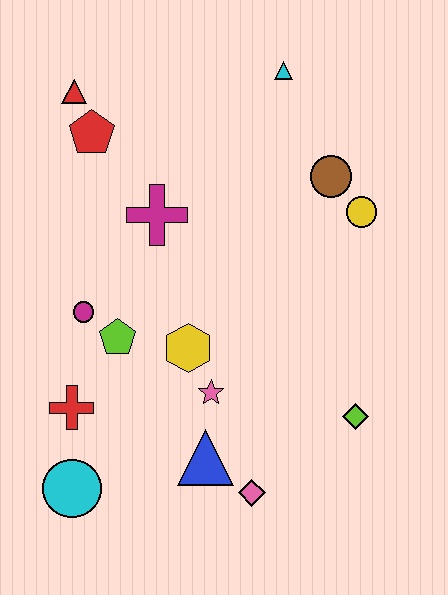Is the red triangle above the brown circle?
Yes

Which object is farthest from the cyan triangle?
The cyan circle is farthest from the cyan triangle.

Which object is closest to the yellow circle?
The brown circle is closest to the yellow circle.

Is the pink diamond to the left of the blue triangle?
No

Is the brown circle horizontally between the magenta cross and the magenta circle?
No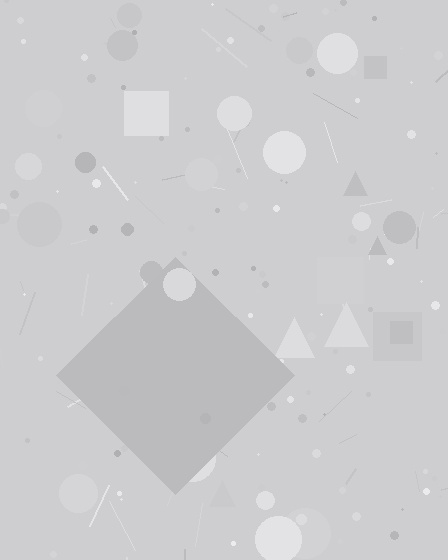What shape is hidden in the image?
A diamond is hidden in the image.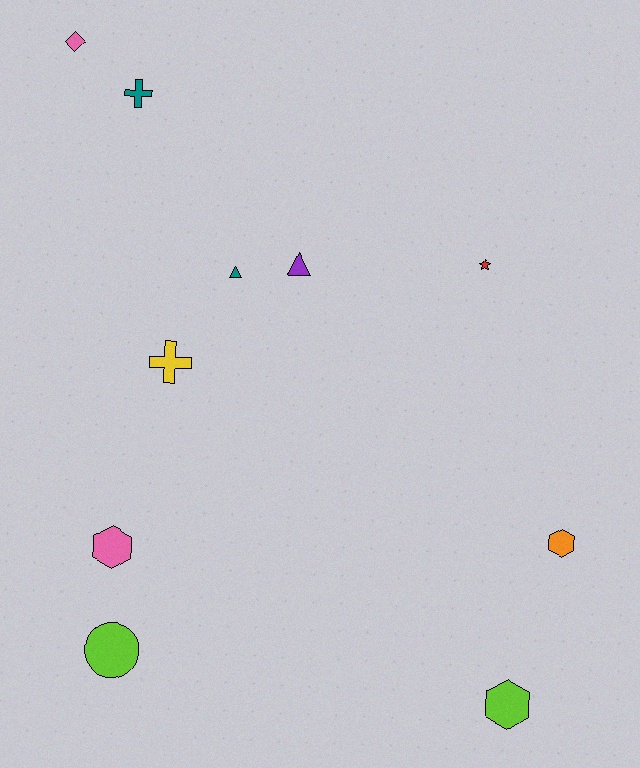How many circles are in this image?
There is 1 circle.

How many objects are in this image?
There are 10 objects.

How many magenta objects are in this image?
There are no magenta objects.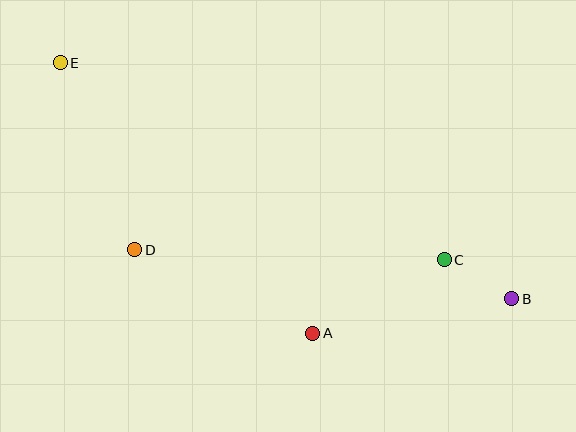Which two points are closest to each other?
Points B and C are closest to each other.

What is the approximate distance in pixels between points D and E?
The distance between D and E is approximately 201 pixels.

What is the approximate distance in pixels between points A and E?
The distance between A and E is approximately 370 pixels.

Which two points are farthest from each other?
Points B and E are farthest from each other.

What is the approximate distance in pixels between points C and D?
The distance between C and D is approximately 310 pixels.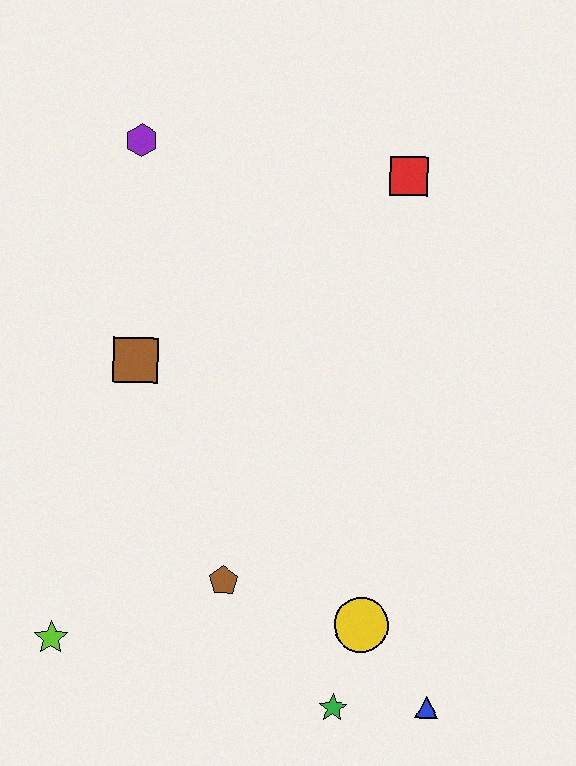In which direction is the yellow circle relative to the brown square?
The yellow circle is below the brown square.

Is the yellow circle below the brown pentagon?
Yes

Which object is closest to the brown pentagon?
The yellow circle is closest to the brown pentagon.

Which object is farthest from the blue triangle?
The purple hexagon is farthest from the blue triangle.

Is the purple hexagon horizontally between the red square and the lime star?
Yes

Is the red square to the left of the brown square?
No